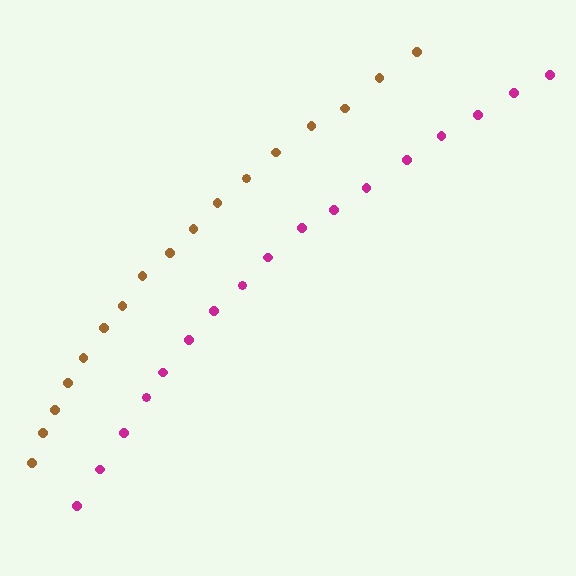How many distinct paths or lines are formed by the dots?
There are 2 distinct paths.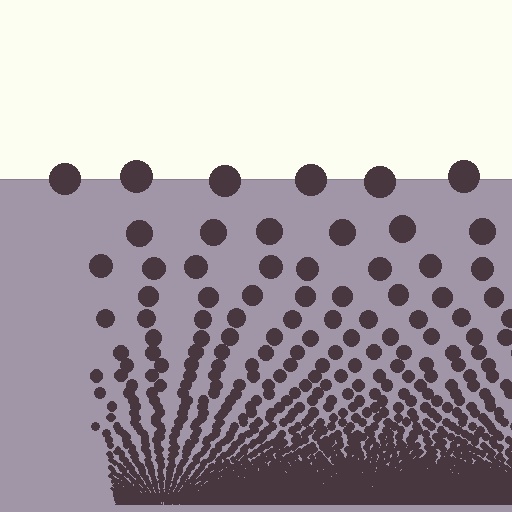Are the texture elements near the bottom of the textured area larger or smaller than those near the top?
Smaller. The gradient is inverted — elements near the bottom are smaller and denser.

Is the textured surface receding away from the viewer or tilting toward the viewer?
The surface appears to tilt toward the viewer. Texture elements get larger and sparser toward the top.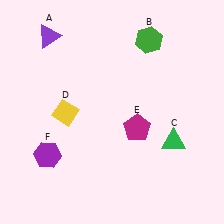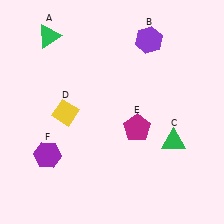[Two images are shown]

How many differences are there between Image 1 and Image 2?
There are 2 differences between the two images.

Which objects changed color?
A changed from purple to green. B changed from green to purple.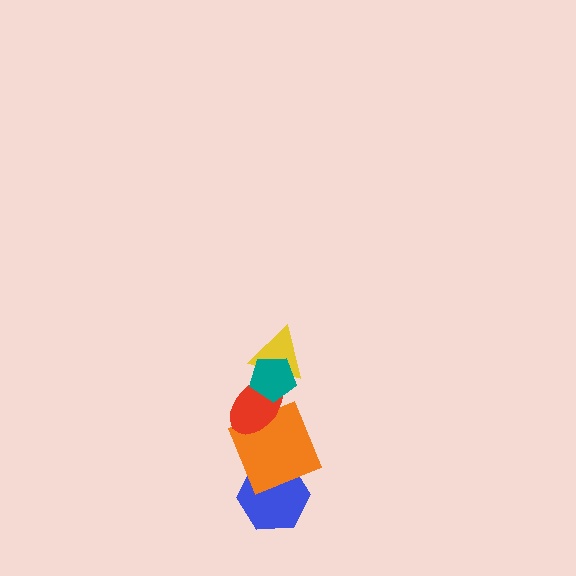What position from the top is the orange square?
The orange square is 4th from the top.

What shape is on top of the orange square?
The red ellipse is on top of the orange square.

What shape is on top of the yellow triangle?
The teal pentagon is on top of the yellow triangle.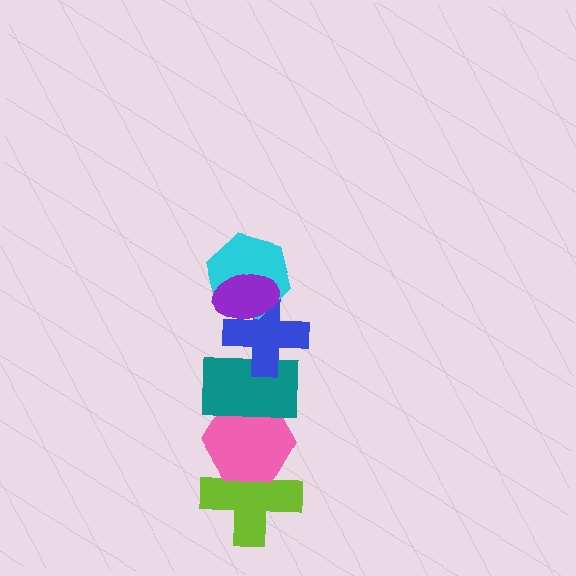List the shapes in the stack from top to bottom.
From top to bottom: the purple ellipse, the cyan hexagon, the blue cross, the teal rectangle, the pink hexagon, the lime cross.